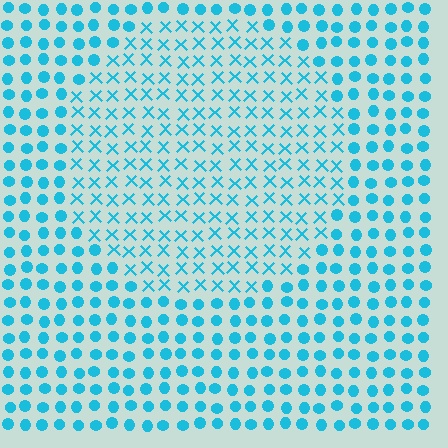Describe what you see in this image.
The image is filled with small cyan elements arranged in a uniform grid. A circle-shaped region contains X marks, while the surrounding area contains circles. The boundary is defined purely by the change in element shape.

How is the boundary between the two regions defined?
The boundary is defined by a change in element shape: X marks inside vs. circles outside. All elements share the same color and spacing.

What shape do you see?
I see a circle.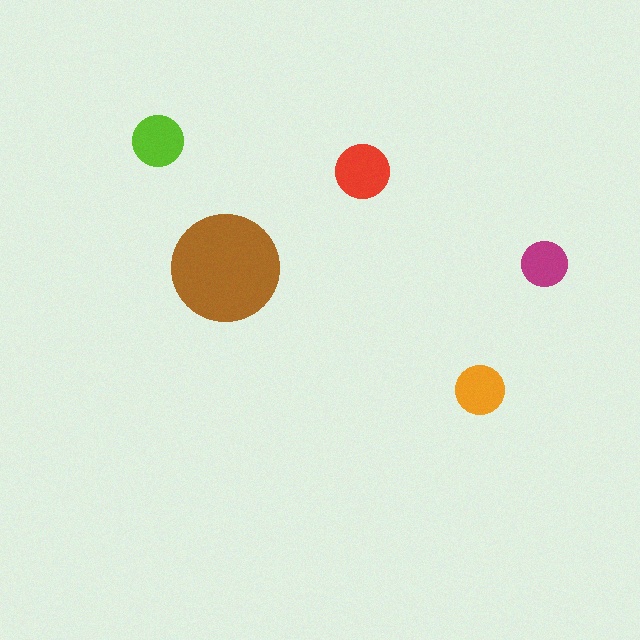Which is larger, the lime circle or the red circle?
The red one.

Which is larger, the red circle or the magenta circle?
The red one.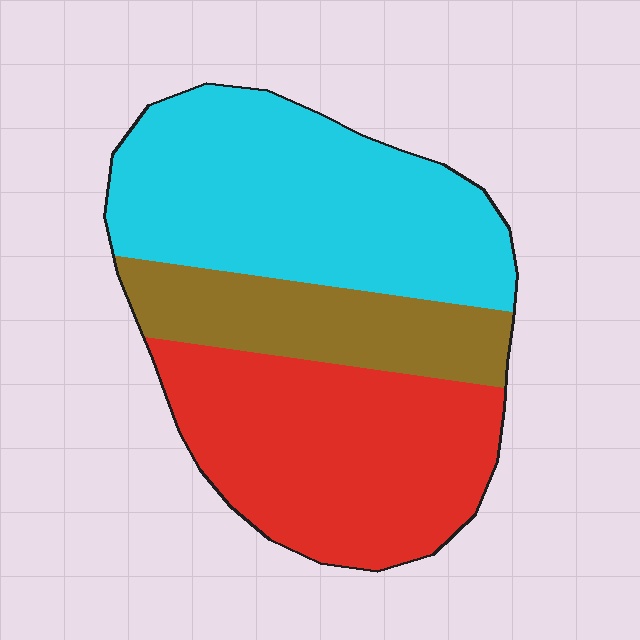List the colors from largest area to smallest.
From largest to smallest: cyan, red, brown.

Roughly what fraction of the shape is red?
Red covers about 40% of the shape.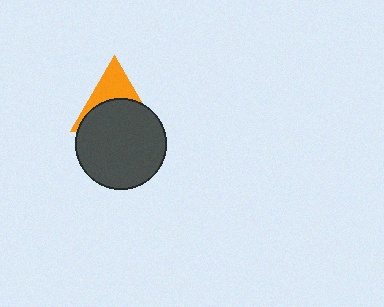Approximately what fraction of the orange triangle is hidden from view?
Roughly 59% of the orange triangle is hidden behind the dark gray circle.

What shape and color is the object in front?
The object in front is a dark gray circle.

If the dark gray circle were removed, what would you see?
You would see the complete orange triangle.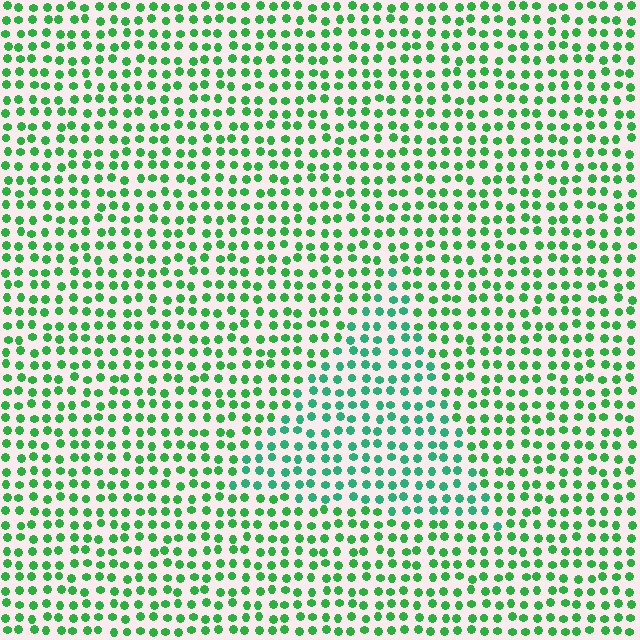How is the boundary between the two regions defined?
The boundary is defined purely by a slight shift in hue (about 26 degrees). Spacing, size, and orientation are identical on both sides.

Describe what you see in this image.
The image is filled with small green elements in a uniform arrangement. A triangle-shaped region is visible where the elements are tinted to a slightly different hue, forming a subtle color boundary.